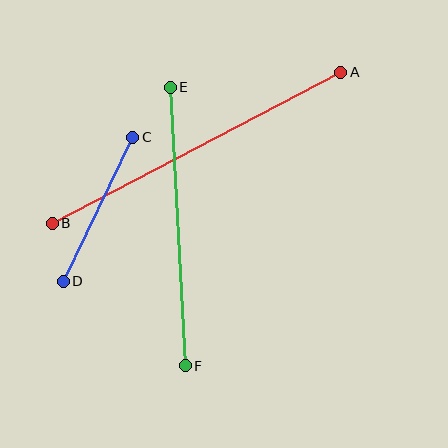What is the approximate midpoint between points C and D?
The midpoint is at approximately (98, 209) pixels.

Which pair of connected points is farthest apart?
Points A and B are farthest apart.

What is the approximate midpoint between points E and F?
The midpoint is at approximately (178, 227) pixels.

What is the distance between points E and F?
The distance is approximately 279 pixels.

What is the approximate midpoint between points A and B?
The midpoint is at approximately (197, 148) pixels.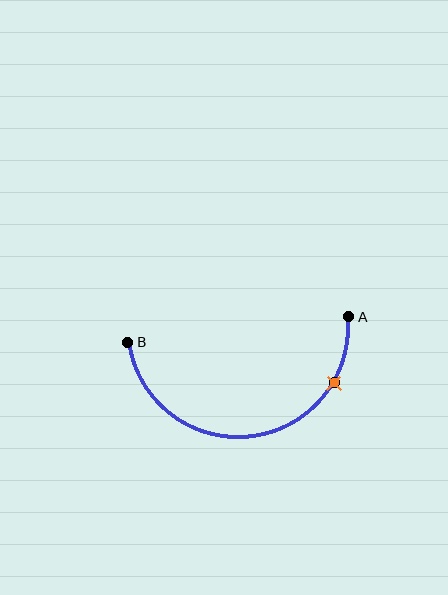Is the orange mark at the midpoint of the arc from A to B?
No. The orange mark lies on the arc but is closer to endpoint A. The arc midpoint would be at the point on the curve equidistant along the arc from both A and B.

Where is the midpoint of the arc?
The arc midpoint is the point on the curve farthest from the straight line joining A and B. It sits below that line.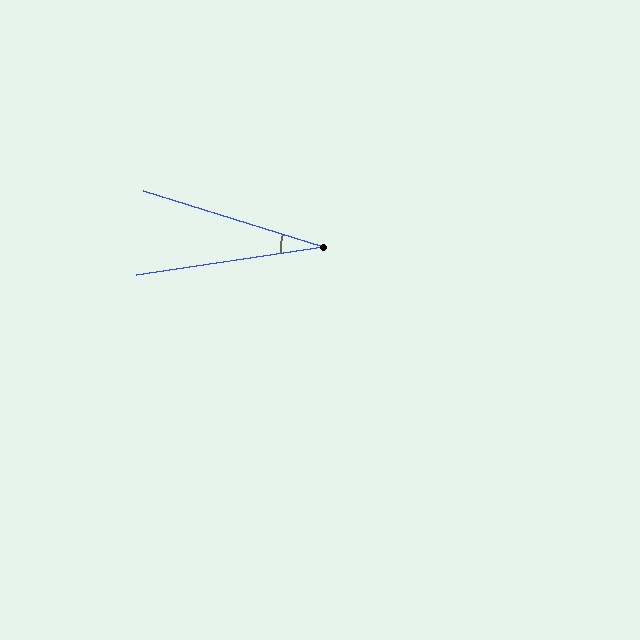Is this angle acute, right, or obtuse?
It is acute.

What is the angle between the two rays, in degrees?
Approximately 26 degrees.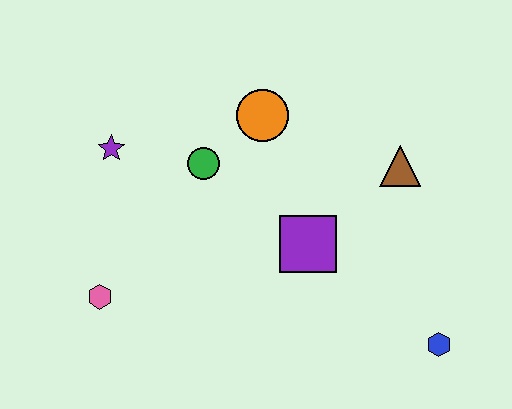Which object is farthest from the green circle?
The blue hexagon is farthest from the green circle.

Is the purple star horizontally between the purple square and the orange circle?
No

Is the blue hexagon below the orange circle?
Yes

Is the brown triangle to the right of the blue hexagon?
No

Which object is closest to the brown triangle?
The purple square is closest to the brown triangle.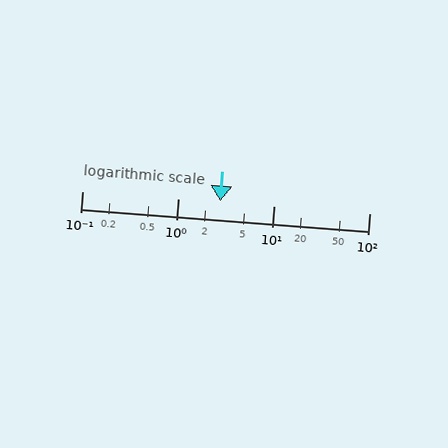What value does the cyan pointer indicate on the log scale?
The pointer indicates approximately 2.8.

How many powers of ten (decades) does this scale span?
The scale spans 3 decades, from 0.1 to 100.